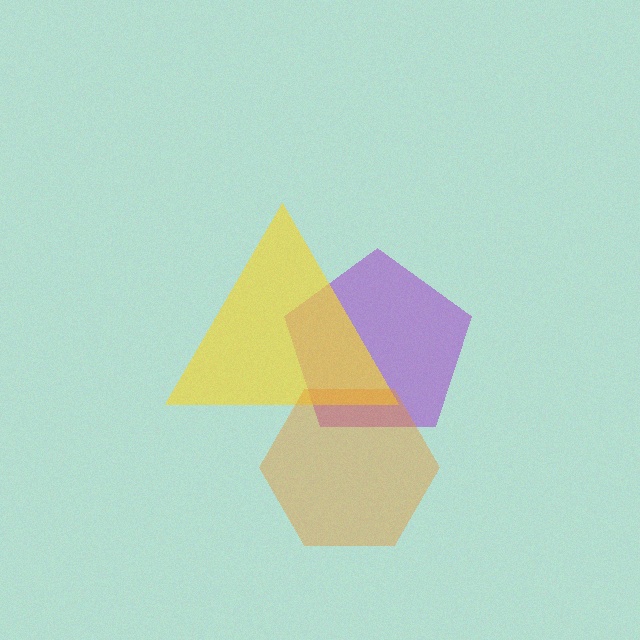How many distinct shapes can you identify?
There are 3 distinct shapes: a purple pentagon, a yellow triangle, an orange hexagon.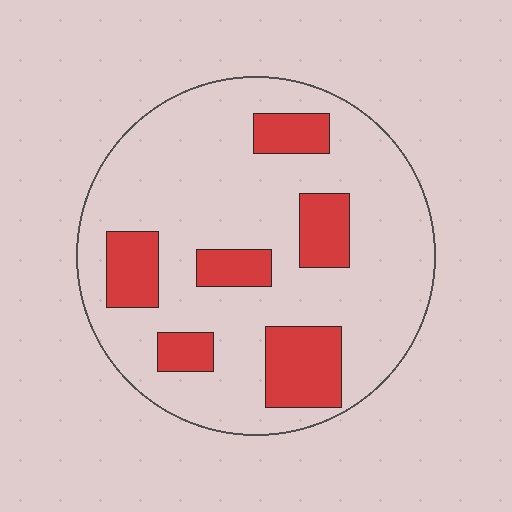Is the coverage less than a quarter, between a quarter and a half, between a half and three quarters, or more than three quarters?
Less than a quarter.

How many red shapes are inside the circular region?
6.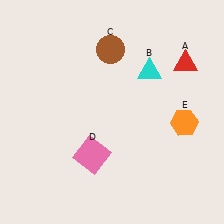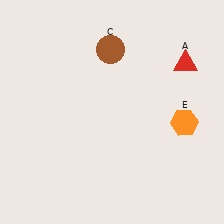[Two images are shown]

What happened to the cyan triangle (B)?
The cyan triangle (B) was removed in Image 2. It was in the top-right area of Image 1.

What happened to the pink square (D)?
The pink square (D) was removed in Image 2. It was in the bottom-left area of Image 1.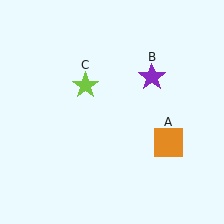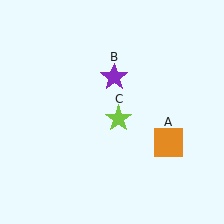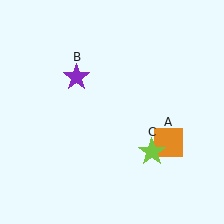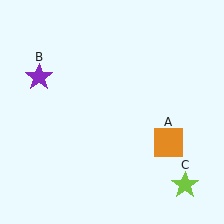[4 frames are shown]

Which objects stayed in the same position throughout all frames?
Orange square (object A) remained stationary.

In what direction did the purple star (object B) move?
The purple star (object B) moved left.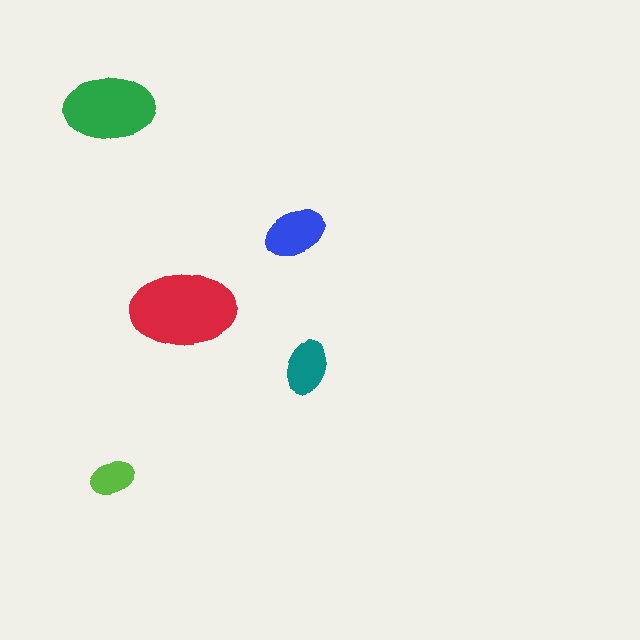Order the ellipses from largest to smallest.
the red one, the green one, the blue one, the teal one, the lime one.